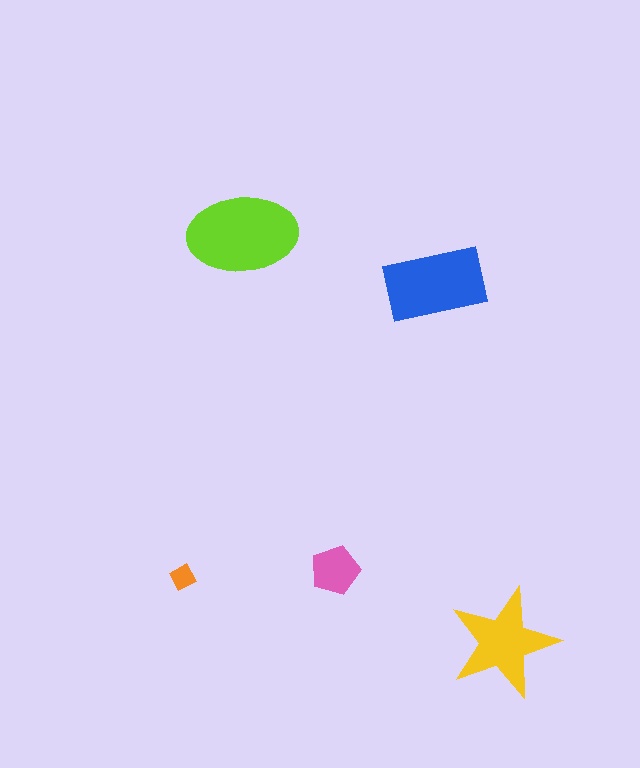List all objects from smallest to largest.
The orange diamond, the pink pentagon, the yellow star, the blue rectangle, the lime ellipse.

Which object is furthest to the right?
The yellow star is rightmost.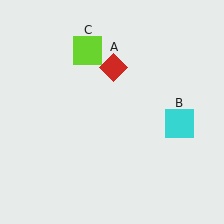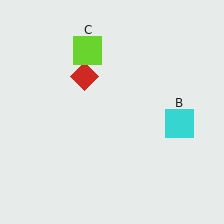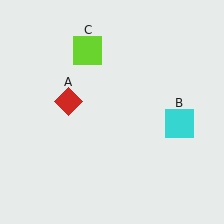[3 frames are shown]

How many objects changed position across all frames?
1 object changed position: red diamond (object A).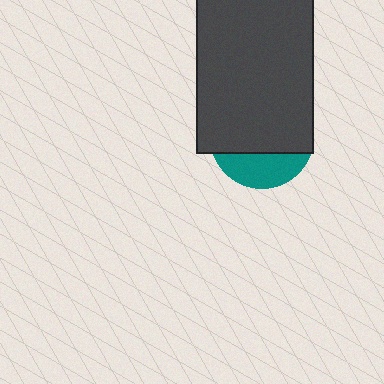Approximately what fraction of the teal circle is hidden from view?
Roughly 70% of the teal circle is hidden behind the dark gray rectangle.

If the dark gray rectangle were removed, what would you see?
You would see the complete teal circle.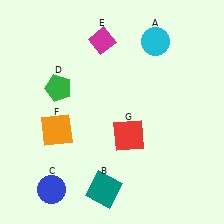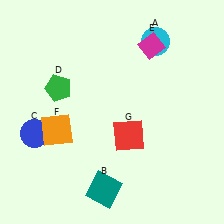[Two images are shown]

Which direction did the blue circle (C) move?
The blue circle (C) moved up.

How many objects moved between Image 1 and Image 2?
2 objects moved between the two images.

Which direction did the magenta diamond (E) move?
The magenta diamond (E) moved right.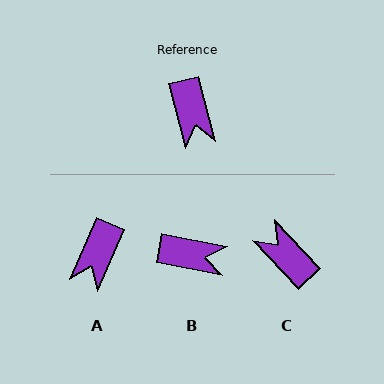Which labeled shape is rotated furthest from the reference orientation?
C, about 152 degrees away.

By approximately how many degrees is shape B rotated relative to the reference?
Approximately 64 degrees counter-clockwise.